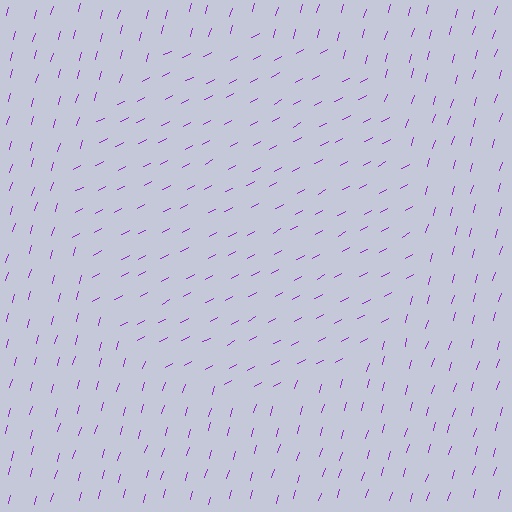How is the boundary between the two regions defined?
The boundary is defined purely by a change in line orientation (approximately 45 degrees difference). All lines are the same color and thickness.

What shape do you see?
I see a circle.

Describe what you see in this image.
The image is filled with small purple line segments. A circle region in the image has lines oriented differently from the surrounding lines, creating a visible texture boundary.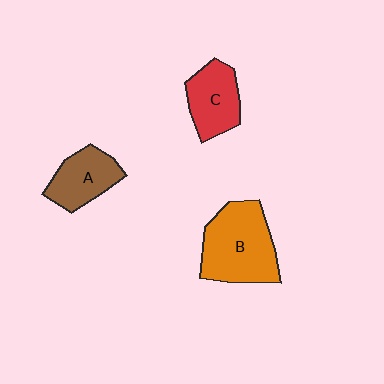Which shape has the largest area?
Shape B (orange).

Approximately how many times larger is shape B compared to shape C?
Approximately 1.6 times.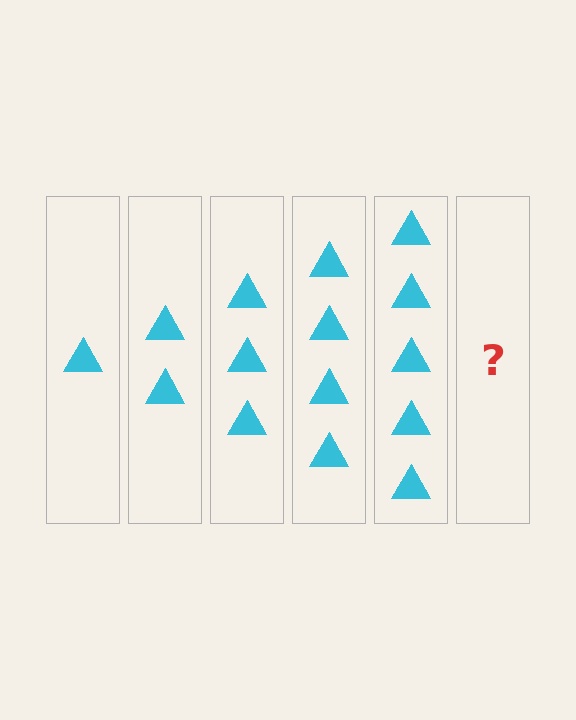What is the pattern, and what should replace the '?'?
The pattern is that each step adds one more triangle. The '?' should be 6 triangles.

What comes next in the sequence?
The next element should be 6 triangles.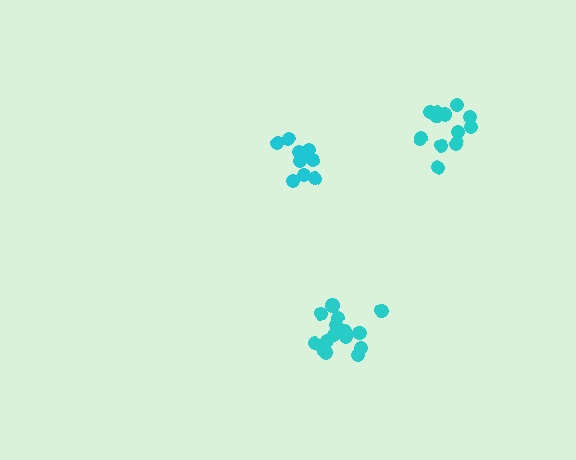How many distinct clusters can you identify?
There are 3 distinct clusters.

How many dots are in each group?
Group 1: 10 dots, Group 2: 15 dots, Group 3: 12 dots (37 total).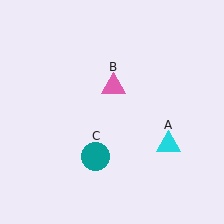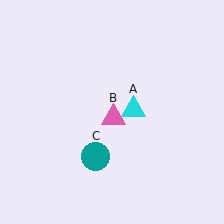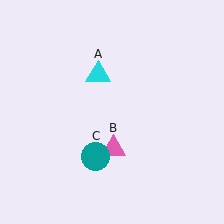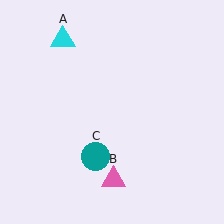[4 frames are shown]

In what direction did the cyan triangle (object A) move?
The cyan triangle (object A) moved up and to the left.